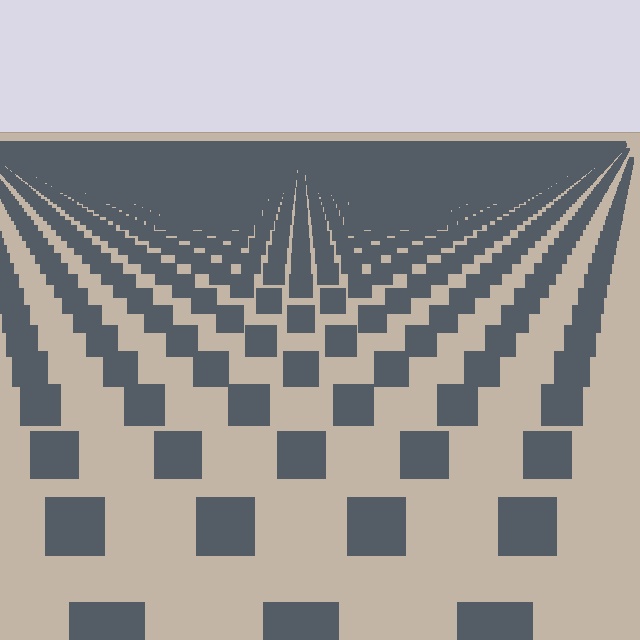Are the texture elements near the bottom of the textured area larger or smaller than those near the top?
Larger. Near the bottom, elements are closer to the viewer and appear at a bigger on-screen size.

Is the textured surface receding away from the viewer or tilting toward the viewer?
The surface is receding away from the viewer. Texture elements get smaller and denser toward the top.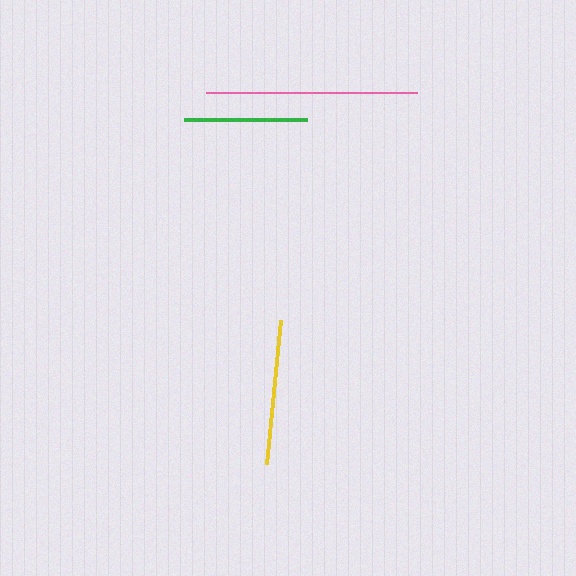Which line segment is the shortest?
The green line is the shortest at approximately 123 pixels.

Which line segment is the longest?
The pink line is the longest at approximately 210 pixels.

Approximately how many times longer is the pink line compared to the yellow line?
The pink line is approximately 1.5 times the length of the yellow line.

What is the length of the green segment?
The green segment is approximately 123 pixels long.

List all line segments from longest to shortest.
From longest to shortest: pink, yellow, green.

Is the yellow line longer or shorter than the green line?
The yellow line is longer than the green line.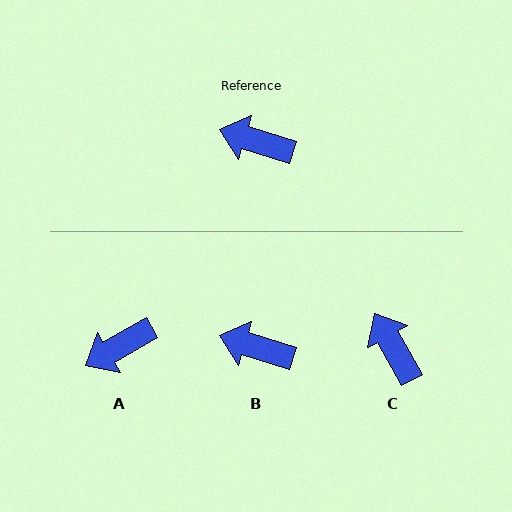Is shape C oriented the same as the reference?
No, it is off by about 43 degrees.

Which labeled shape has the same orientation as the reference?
B.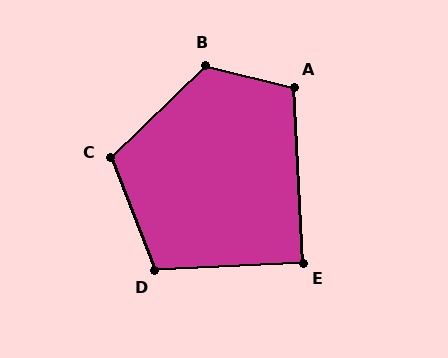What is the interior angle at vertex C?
Approximately 113 degrees (obtuse).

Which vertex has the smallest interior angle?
E, at approximately 90 degrees.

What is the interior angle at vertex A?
Approximately 107 degrees (obtuse).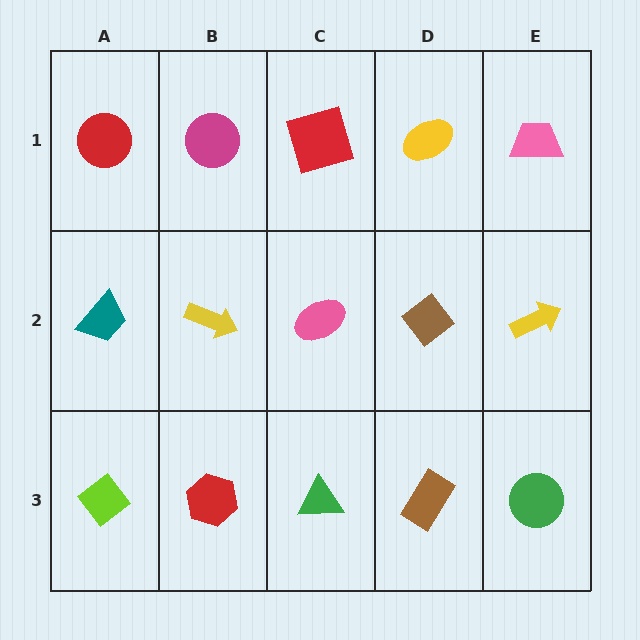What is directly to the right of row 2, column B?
A pink ellipse.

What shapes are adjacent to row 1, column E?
A yellow arrow (row 2, column E), a yellow ellipse (row 1, column D).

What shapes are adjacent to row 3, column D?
A brown diamond (row 2, column D), a green triangle (row 3, column C), a green circle (row 3, column E).